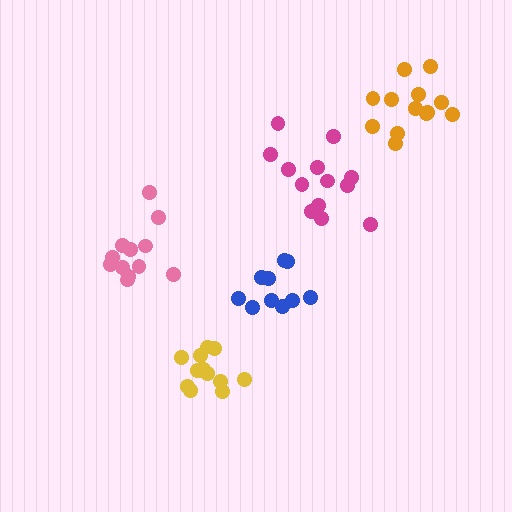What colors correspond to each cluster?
The clusters are colored: magenta, blue, pink, yellow, orange.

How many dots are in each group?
Group 1: 13 dots, Group 2: 10 dots, Group 3: 12 dots, Group 4: 13 dots, Group 5: 13 dots (61 total).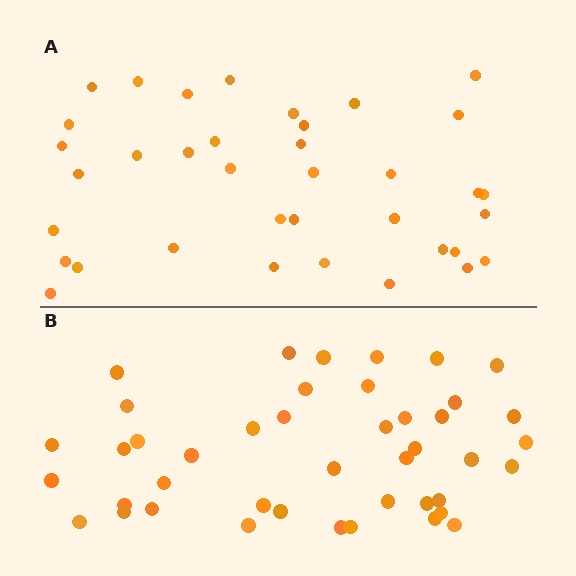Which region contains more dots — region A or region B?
Region B (the bottom region) has more dots.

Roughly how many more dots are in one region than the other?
Region B has about 6 more dots than region A.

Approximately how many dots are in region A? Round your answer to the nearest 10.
About 40 dots. (The exact count is 37, which rounds to 40.)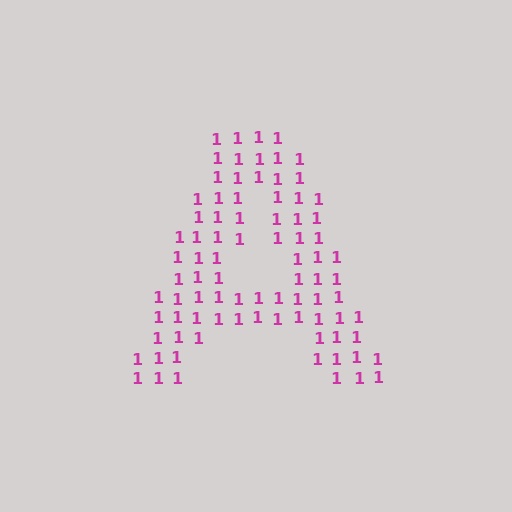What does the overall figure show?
The overall figure shows the letter A.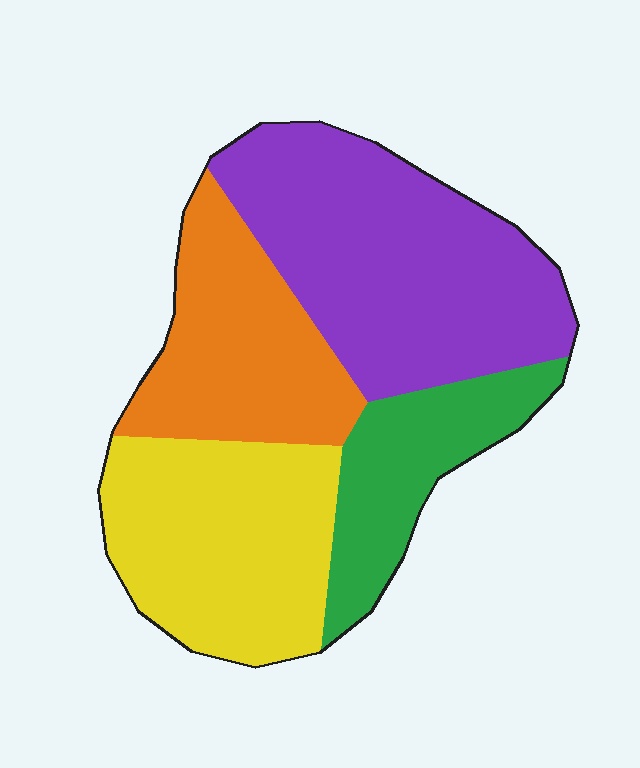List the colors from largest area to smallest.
From largest to smallest: purple, yellow, orange, green.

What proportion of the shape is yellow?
Yellow covers 27% of the shape.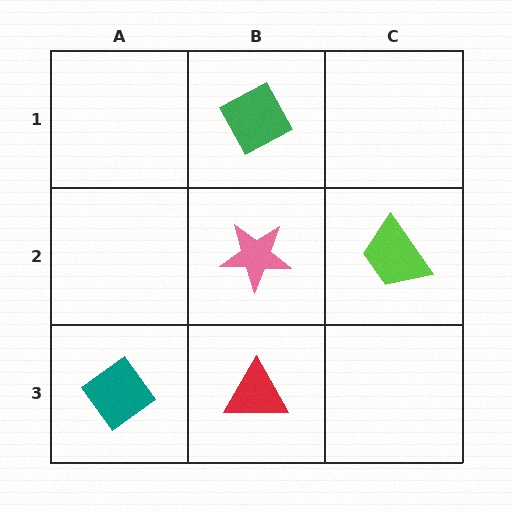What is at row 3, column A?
A teal diamond.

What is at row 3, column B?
A red triangle.